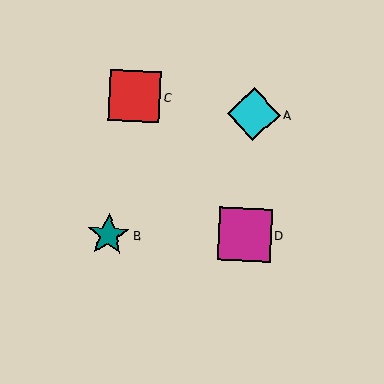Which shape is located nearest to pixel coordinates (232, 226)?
The magenta square (labeled D) at (245, 235) is nearest to that location.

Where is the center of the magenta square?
The center of the magenta square is at (245, 235).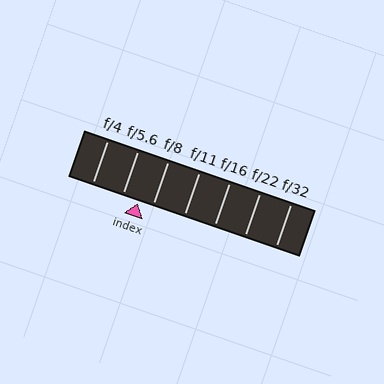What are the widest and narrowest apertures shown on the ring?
The widest aperture shown is f/4 and the narrowest is f/32.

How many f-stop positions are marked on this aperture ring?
There are 7 f-stop positions marked.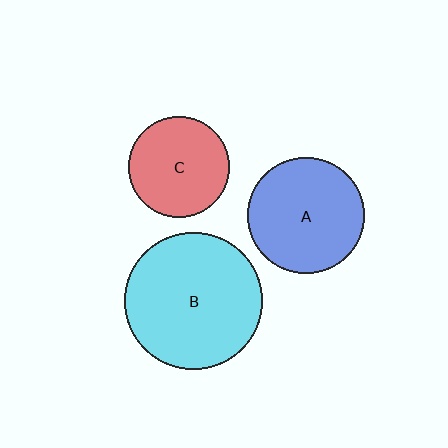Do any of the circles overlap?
No, none of the circles overlap.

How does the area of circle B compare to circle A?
Approximately 1.4 times.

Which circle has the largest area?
Circle B (cyan).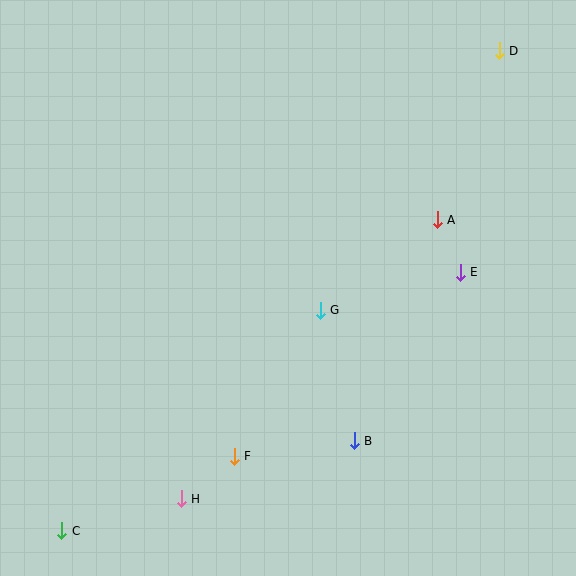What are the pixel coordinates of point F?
Point F is at (234, 456).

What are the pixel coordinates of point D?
Point D is at (499, 51).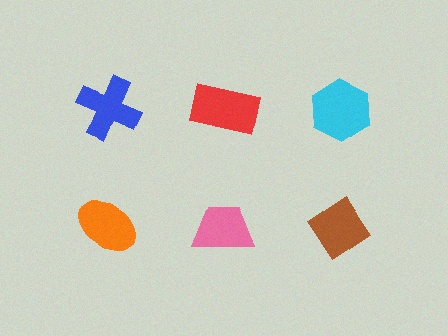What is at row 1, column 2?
A red rectangle.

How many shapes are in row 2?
3 shapes.